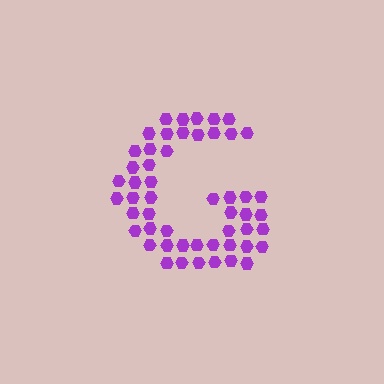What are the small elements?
The small elements are hexagons.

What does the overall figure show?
The overall figure shows the letter G.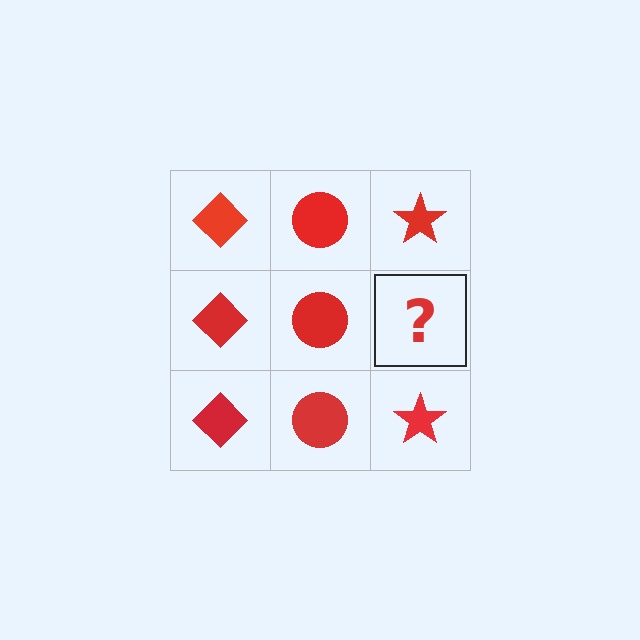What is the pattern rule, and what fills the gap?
The rule is that each column has a consistent shape. The gap should be filled with a red star.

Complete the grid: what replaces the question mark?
The question mark should be replaced with a red star.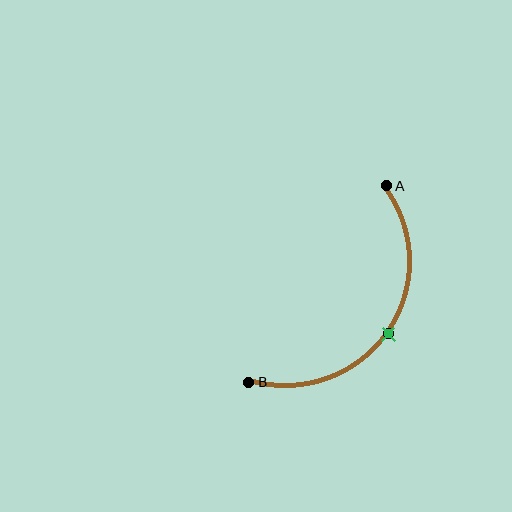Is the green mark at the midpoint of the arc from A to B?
Yes. The green mark lies on the arc at equal arc-length from both A and B — it is the arc midpoint.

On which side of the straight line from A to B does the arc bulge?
The arc bulges below and to the right of the straight line connecting A and B.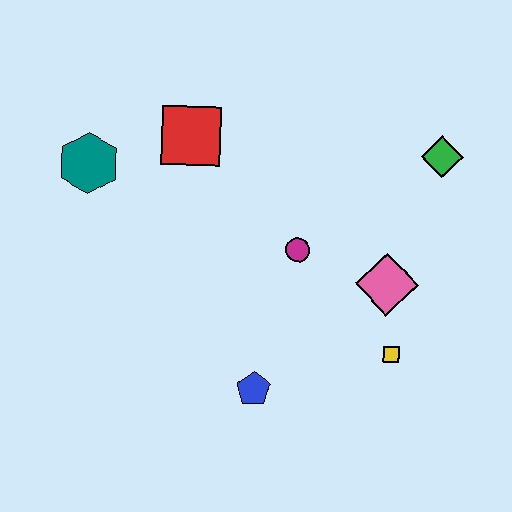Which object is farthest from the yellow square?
The teal hexagon is farthest from the yellow square.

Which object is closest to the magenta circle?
The pink diamond is closest to the magenta circle.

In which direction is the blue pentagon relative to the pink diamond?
The blue pentagon is to the left of the pink diamond.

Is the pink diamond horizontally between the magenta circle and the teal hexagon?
No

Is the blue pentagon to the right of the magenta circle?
No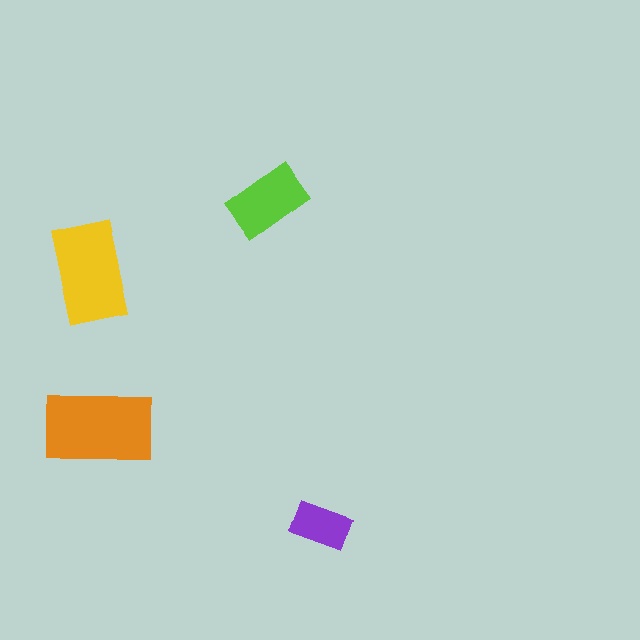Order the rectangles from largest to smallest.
the orange one, the yellow one, the lime one, the purple one.